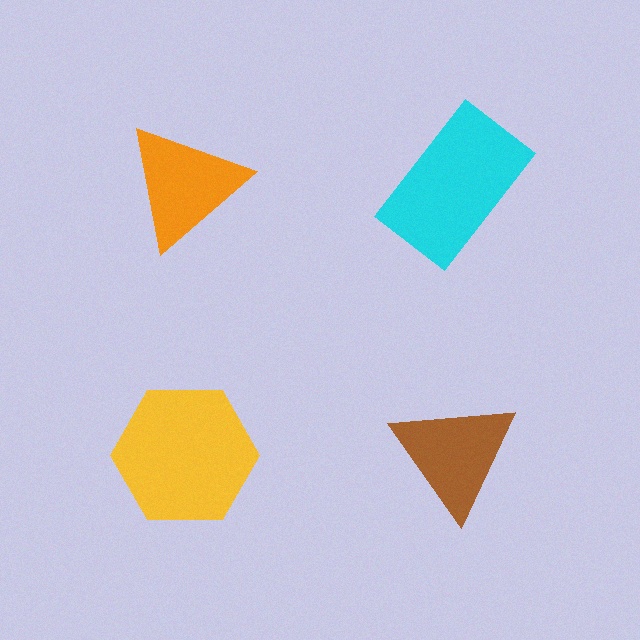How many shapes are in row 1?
2 shapes.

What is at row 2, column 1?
A yellow hexagon.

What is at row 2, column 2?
A brown triangle.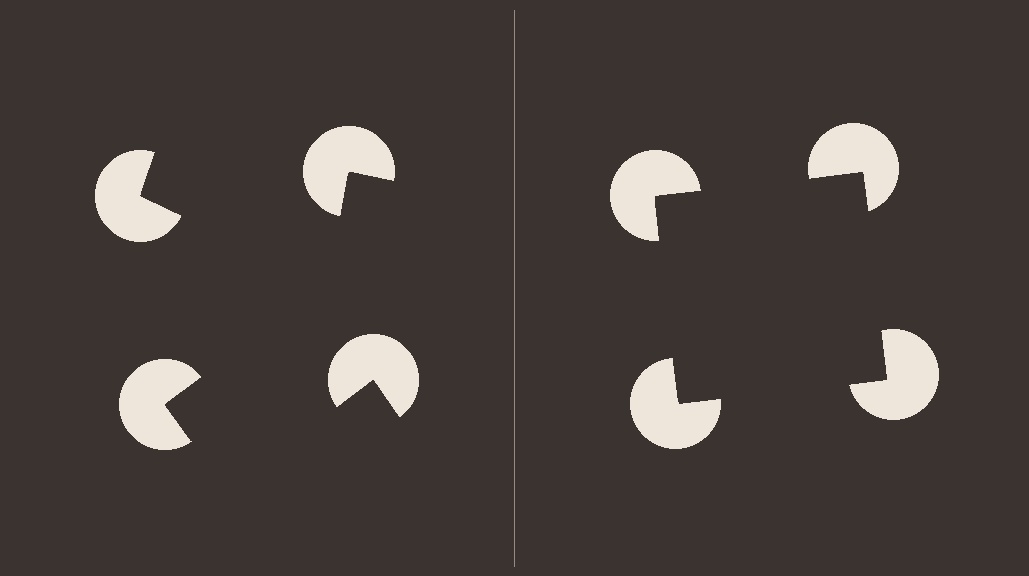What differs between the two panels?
The pac-man discs are positioned identically on both sides; only the wedge orientations differ. On the right they align to a square; on the left they are misaligned.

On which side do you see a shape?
An illusory square appears on the right side. On the left side the wedge cuts are rotated, so no coherent shape forms.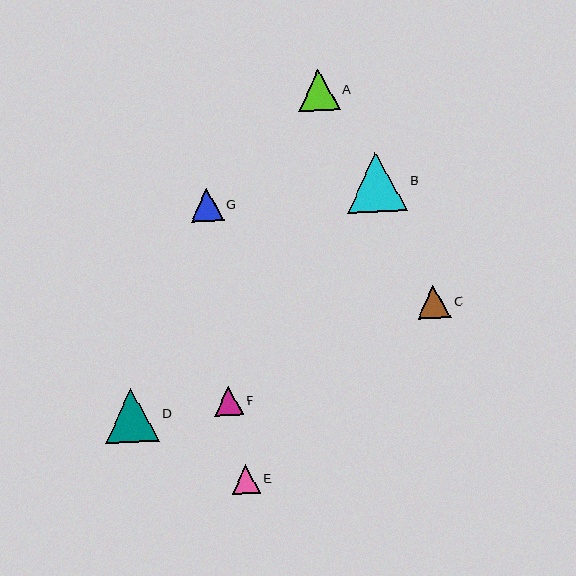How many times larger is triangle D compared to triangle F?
Triangle D is approximately 1.8 times the size of triangle F.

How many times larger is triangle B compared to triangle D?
Triangle B is approximately 1.1 times the size of triangle D.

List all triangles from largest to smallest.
From largest to smallest: B, D, A, C, G, F, E.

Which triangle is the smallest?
Triangle E is the smallest with a size of approximately 28 pixels.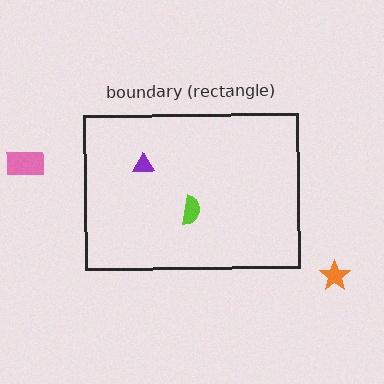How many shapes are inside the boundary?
2 inside, 2 outside.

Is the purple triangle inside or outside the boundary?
Inside.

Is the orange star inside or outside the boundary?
Outside.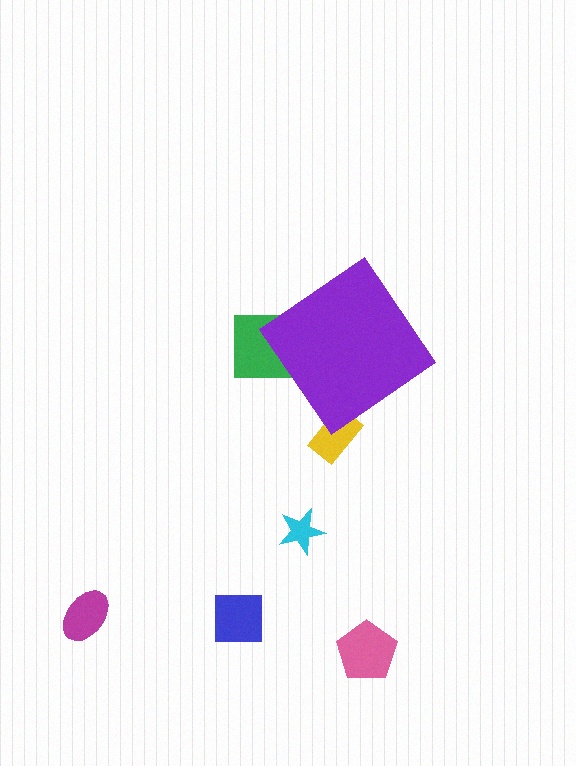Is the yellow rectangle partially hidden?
Yes, the yellow rectangle is partially hidden behind the purple diamond.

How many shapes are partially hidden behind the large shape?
2 shapes are partially hidden.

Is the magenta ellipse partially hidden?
No, the magenta ellipse is fully visible.